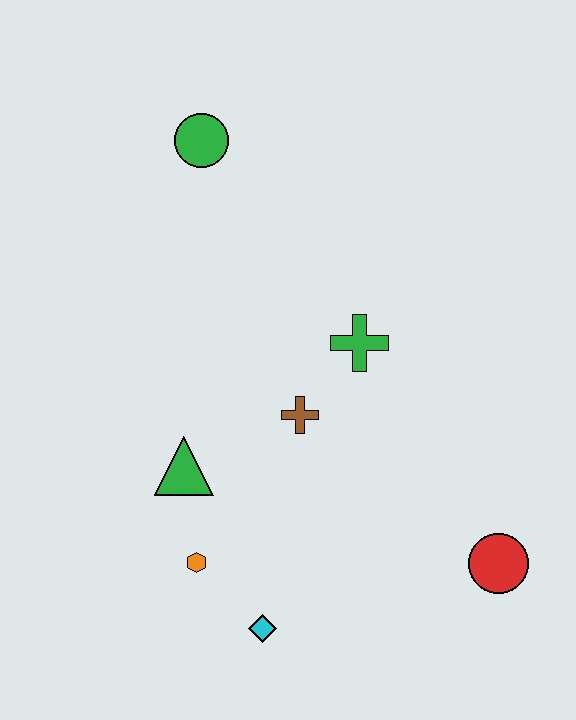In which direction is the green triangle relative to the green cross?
The green triangle is to the left of the green cross.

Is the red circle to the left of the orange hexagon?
No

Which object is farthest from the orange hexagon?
The green circle is farthest from the orange hexagon.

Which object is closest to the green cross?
The brown cross is closest to the green cross.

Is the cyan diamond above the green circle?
No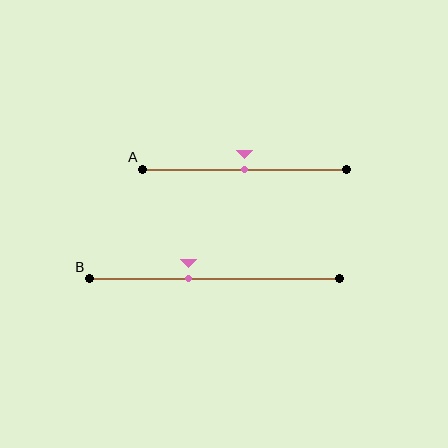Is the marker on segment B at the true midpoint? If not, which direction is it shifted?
No, the marker on segment B is shifted to the left by about 10% of the segment length.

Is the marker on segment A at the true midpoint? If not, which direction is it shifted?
Yes, the marker on segment A is at the true midpoint.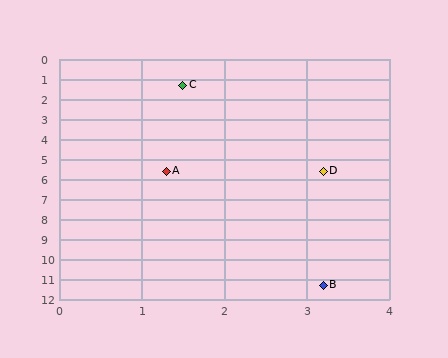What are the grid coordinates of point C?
Point C is at approximately (1.5, 1.3).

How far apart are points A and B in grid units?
Points A and B are about 6.0 grid units apart.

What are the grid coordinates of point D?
Point D is at approximately (3.2, 5.6).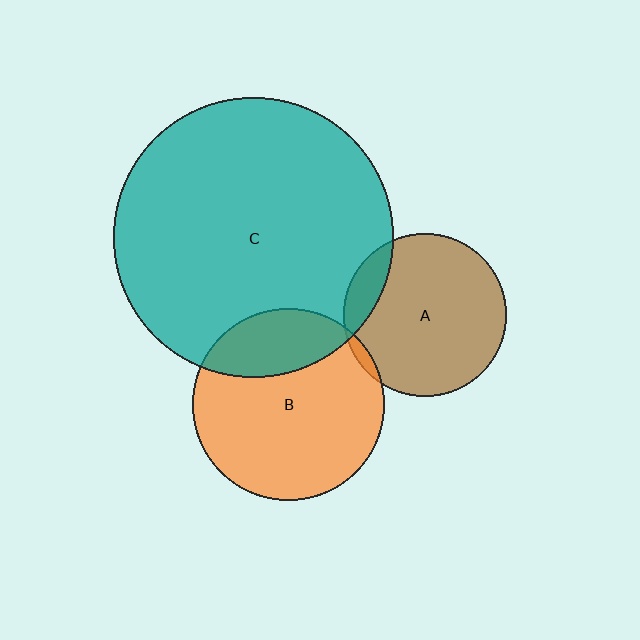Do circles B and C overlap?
Yes.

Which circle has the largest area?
Circle C (teal).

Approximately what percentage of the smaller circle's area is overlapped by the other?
Approximately 25%.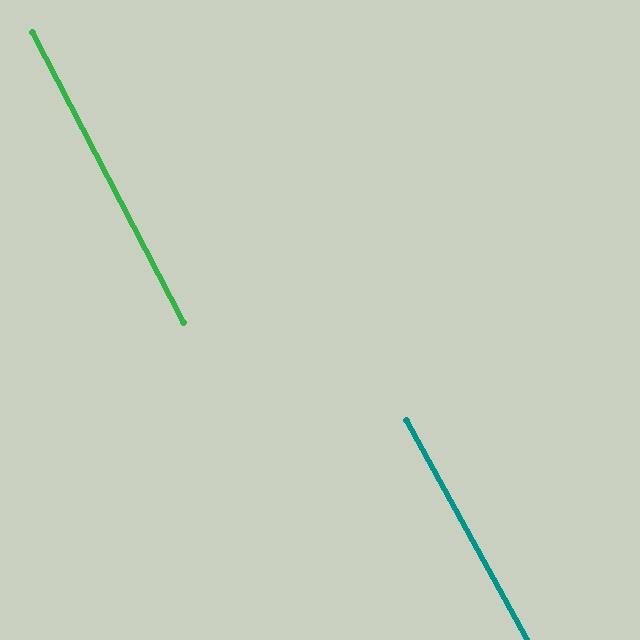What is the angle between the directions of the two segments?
Approximately 1 degree.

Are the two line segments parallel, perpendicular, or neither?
Parallel — their directions differ by only 1.4°.